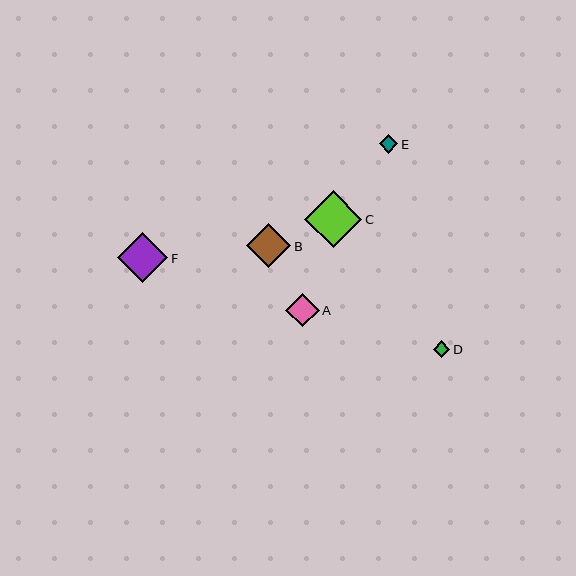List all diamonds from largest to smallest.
From largest to smallest: C, F, B, A, E, D.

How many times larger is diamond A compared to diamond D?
Diamond A is approximately 2.0 times the size of diamond D.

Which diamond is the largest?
Diamond C is the largest with a size of approximately 57 pixels.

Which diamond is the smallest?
Diamond D is the smallest with a size of approximately 17 pixels.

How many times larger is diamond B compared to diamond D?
Diamond B is approximately 2.7 times the size of diamond D.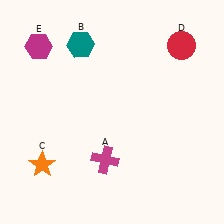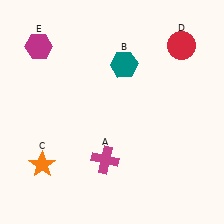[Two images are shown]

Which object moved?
The teal hexagon (B) moved right.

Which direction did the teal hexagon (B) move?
The teal hexagon (B) moved right.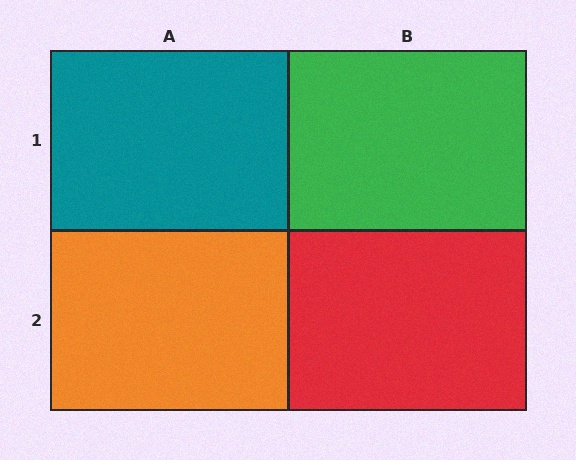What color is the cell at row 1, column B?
Green.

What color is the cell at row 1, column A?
Teal.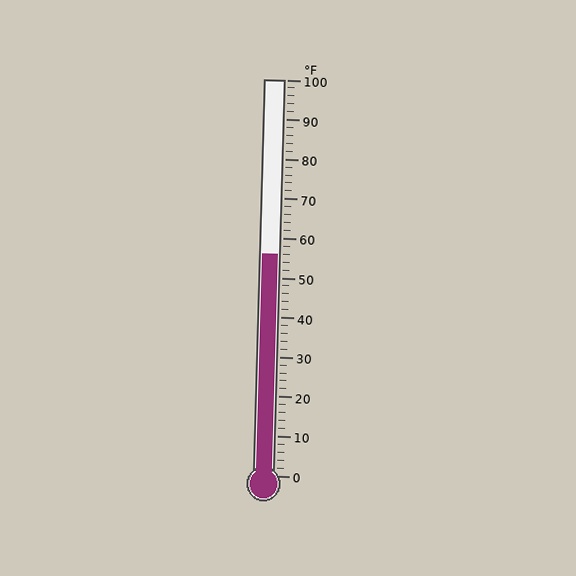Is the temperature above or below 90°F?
The temperature is below 90°F.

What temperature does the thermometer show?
The thermometer shows approximately 56°F.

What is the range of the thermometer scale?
The thermometer scale ranges from 0°F to 100°F.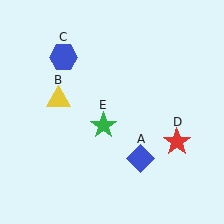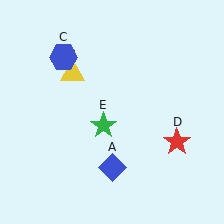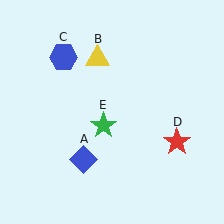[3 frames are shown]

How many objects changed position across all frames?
2 objects changed position: blue diamond (object A), yellow triangle (object B).